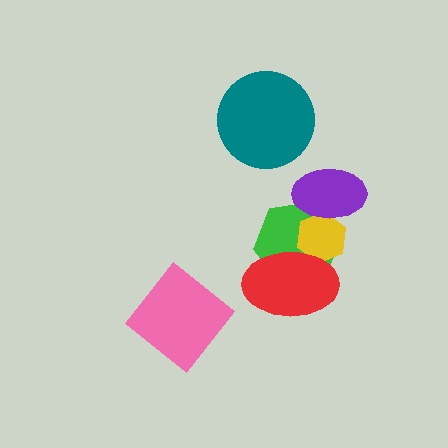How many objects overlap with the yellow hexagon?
3 objects overlap with the yellow hexagon.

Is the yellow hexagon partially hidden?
Yes, it is partially covered by another shape.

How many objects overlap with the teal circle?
0 objects overlap with the teal circle.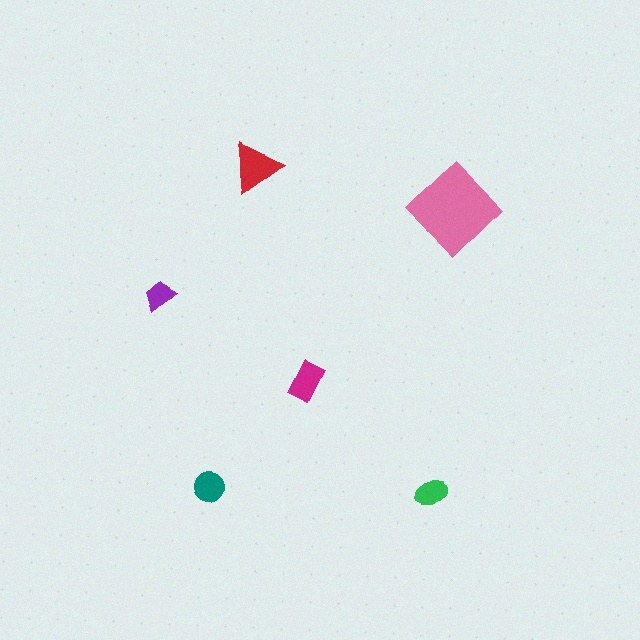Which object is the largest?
The pink diamond.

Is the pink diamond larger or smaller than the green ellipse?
Larger.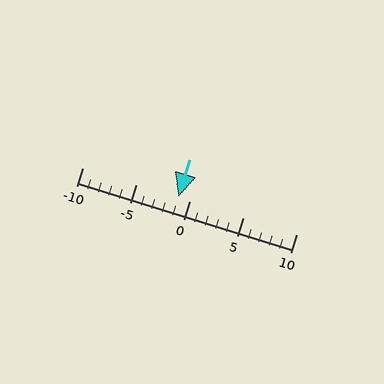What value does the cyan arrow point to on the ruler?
The cyan arrow points to approximately -1.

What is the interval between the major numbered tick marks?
The major tick marks are spaced 5 units apart.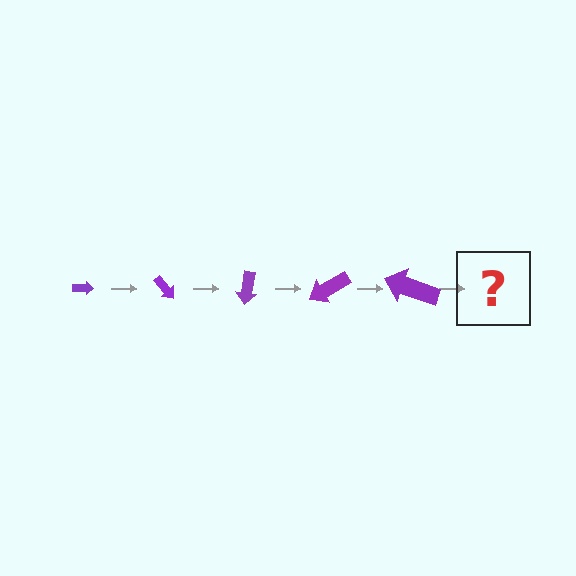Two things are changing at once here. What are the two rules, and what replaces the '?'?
The two rules are that the arrow grows larger each step and it rotates 50 degrees each step. The '?' should be an arrow, larger than the previous one and rotated 250 degrees from the start.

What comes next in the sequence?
The next element should be an arrow, larger than the previous one and rotated 250 degrees from the start.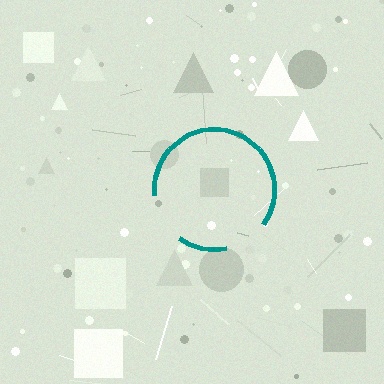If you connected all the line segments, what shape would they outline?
They would outline a circle.